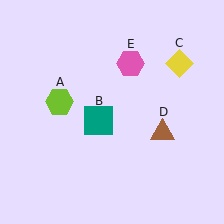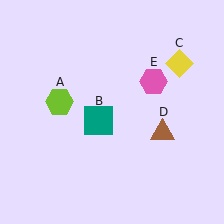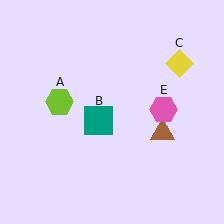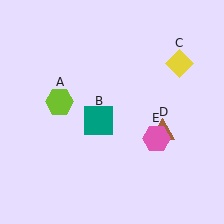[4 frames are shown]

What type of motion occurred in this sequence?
The pink hexagon (object E) rotated clockwise around the center of the scene.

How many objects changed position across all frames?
1 object changed position: pink hexagon (object E).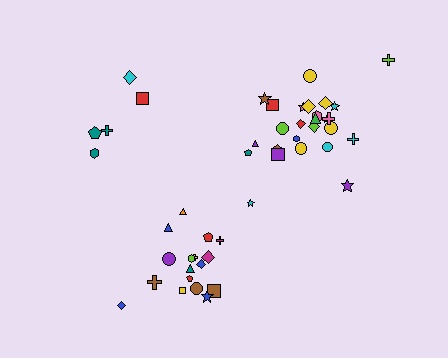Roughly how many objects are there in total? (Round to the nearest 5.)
Roughly 50 objects in total.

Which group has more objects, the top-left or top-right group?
The top-right group.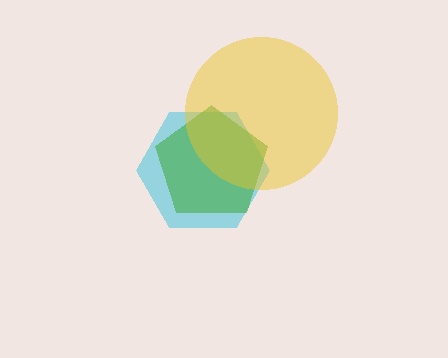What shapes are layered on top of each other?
The layered shapes are: a cyan hexagon, a green pentagon, a yellow circle.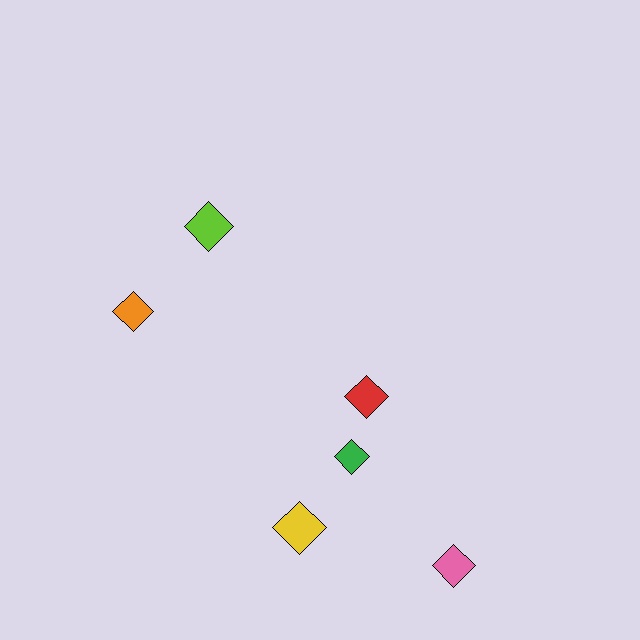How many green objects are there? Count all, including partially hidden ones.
There is 1 green object.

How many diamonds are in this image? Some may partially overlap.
There are 6 diamonds.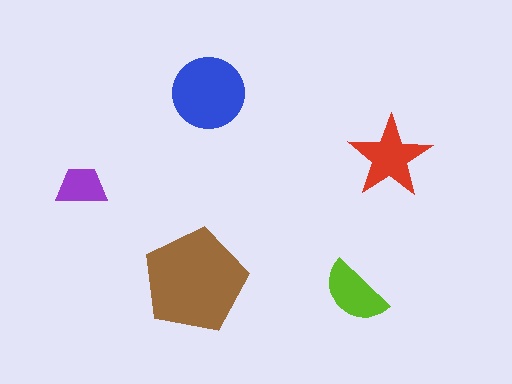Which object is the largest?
The brown pentagon.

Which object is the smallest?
The purple trapezoid.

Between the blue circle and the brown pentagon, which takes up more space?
The brown pentagon.